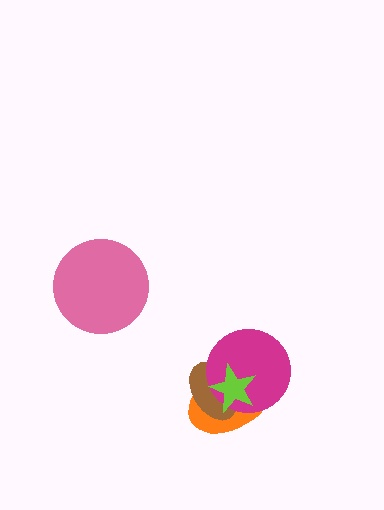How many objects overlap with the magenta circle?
3 objects overlap with the magenta circle.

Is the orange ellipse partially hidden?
Yes, it is partially covered by another shape.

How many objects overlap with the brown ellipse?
3 objects overlap with the brown ellipse.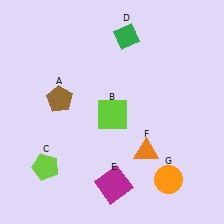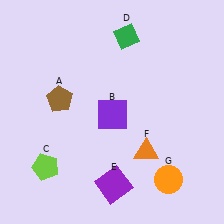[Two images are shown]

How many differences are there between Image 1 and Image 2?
There are 2 differences between the two images.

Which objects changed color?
B changed from lime to purple. E changed from magenta to purple.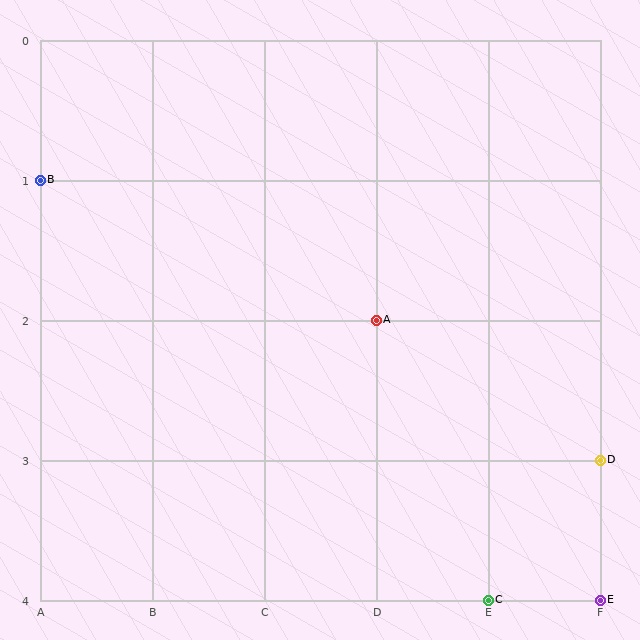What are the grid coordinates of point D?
Point D is at grid coordinates (F, 3).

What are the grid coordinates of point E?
Point E is at grid coordinates (F, 4).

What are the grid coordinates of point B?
Point B is at grid coordinates (A, 1).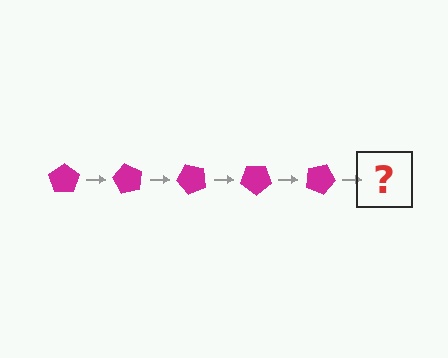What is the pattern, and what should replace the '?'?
The pattern is that the pentagon rotates 60 degrees each step. The '?' should be a magenta pentagon rotated 300 degrees.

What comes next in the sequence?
The next element should be a magenta pentagon rotated 300 degrees.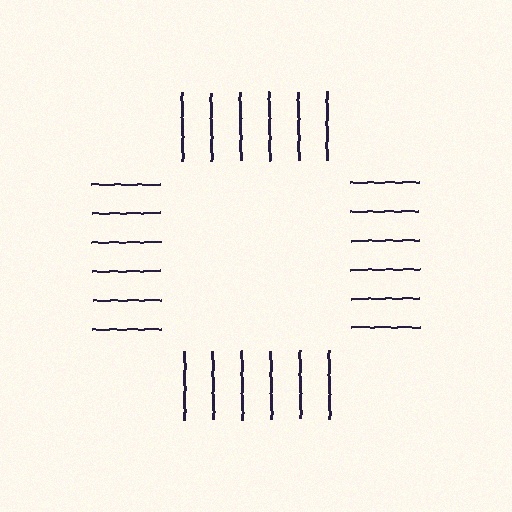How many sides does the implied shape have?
4 sides — the line-ends trace a square.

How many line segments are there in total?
24 — 6 along each of the 4 edges.